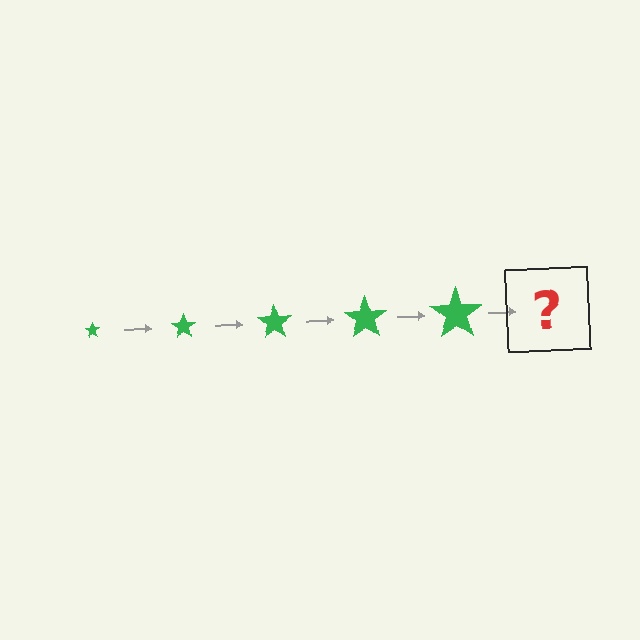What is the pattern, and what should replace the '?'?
The pattern is that the star gets progressively larger each step. The '?' should be a green star, larger than the previous one.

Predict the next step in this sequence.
The next step is a green star, larger than the previous one.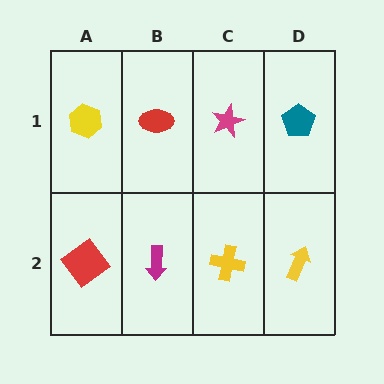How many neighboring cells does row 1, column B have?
3.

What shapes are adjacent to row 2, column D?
A teal pentagon (row 1, column D), a yellow cross (row 2, column C).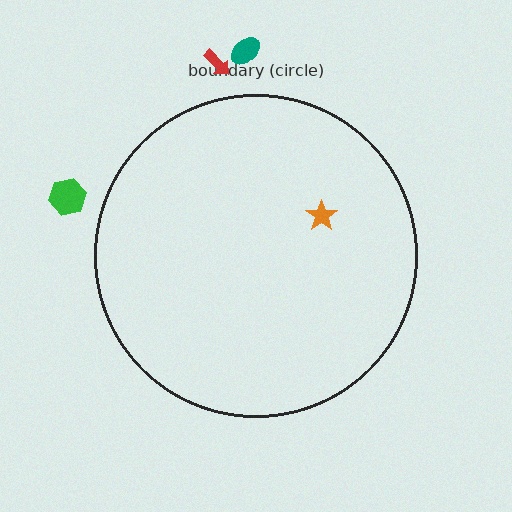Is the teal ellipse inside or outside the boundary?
Outside.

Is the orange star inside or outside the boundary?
Inside.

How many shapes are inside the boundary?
1 inside, 3 outside.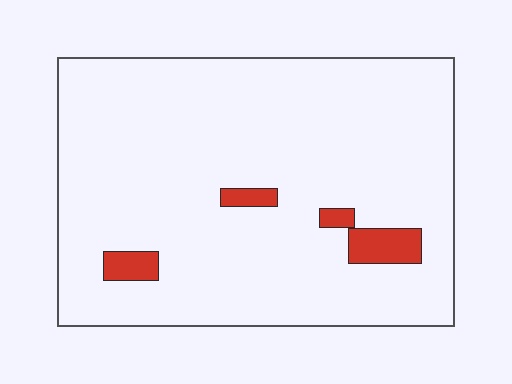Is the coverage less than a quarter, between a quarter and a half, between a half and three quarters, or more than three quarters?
Less than a quarter.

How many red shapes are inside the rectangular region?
4.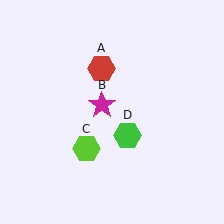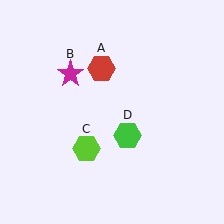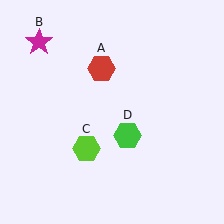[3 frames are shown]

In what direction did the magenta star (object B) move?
The magenta star (object B) moved up and to the left.